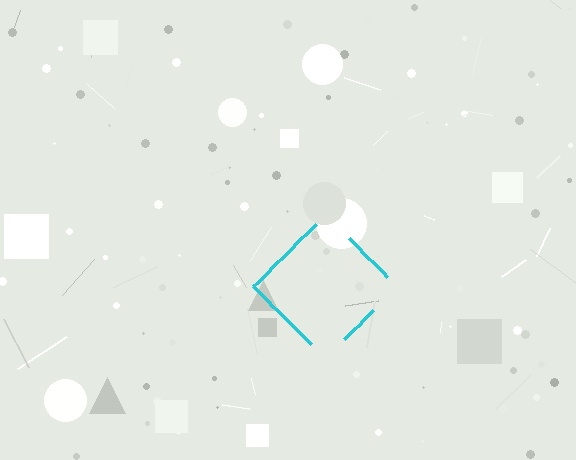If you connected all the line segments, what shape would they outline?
They would outline a diamond.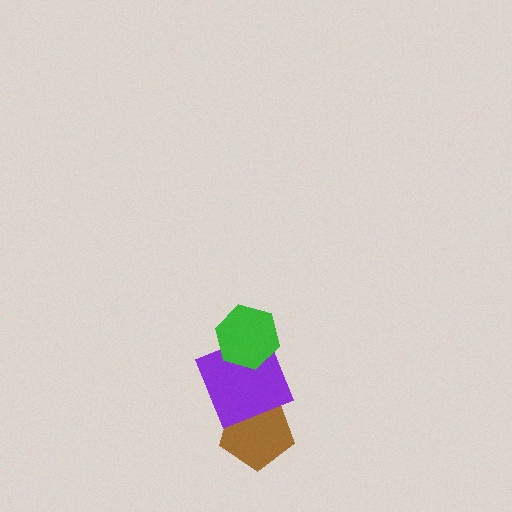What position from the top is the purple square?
The purple square is 2nd from the top.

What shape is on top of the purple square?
The green hexagon is on top of the purple square.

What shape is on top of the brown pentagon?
The purple square is on top of the brown pentagon.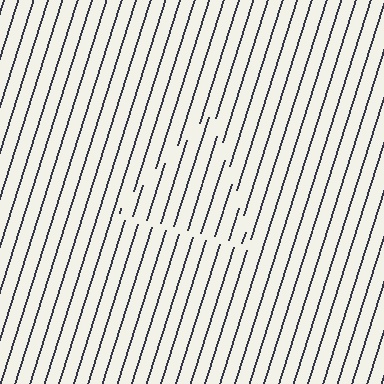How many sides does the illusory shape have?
3 sides — the line-ends trace a triangle.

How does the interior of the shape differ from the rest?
The interior of the shape contains the same grating, shifted by half a period — the contour is defined by the phase discontinuity where line-ends from the inner and outer gratings abut.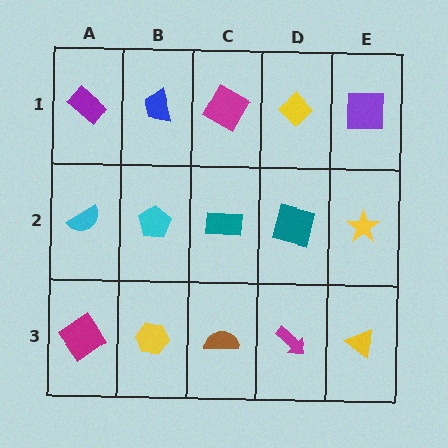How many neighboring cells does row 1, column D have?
3.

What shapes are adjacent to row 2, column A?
A purple rectangle (row 1, column A), a magenta diamond (row 3, column A), a cyan pentagon (row 2, column B).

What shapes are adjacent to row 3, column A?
A cyan semicircle (row 2, column A), a yellow hexagon (row 3, column B).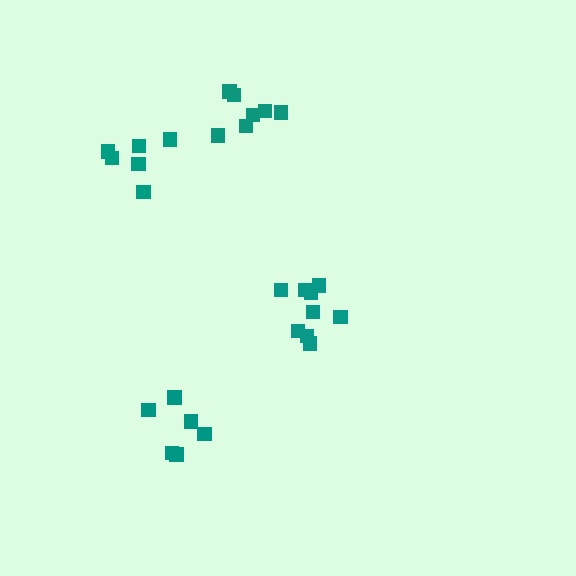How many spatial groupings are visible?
There are 4 spatial groupings.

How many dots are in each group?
Group 1: 6 dots, Group 2: 6 dots, Group 3: 7 dots, Group 4: 9 dots (28 total).